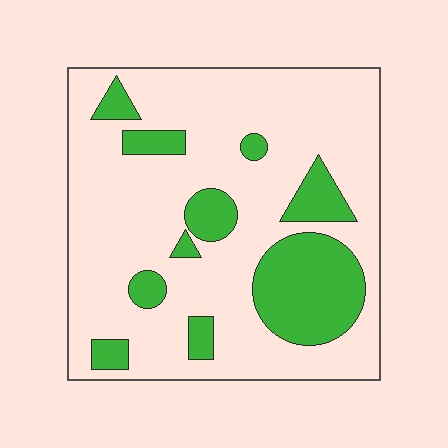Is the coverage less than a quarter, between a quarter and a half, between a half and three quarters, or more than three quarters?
Less than a quarter.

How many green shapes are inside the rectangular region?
10.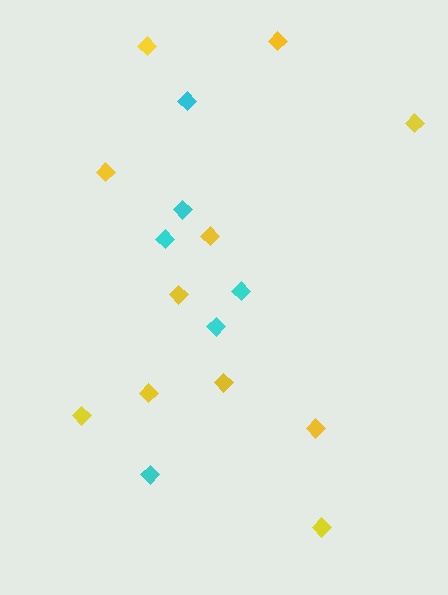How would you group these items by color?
There are 2 groups: one group of cyan diamonds (6) and one group of yellow diamonds (11).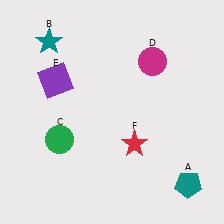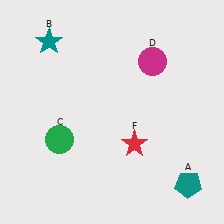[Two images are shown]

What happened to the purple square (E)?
The purple square (E) was removed in Image 2. It was in the top-left area of Image 1.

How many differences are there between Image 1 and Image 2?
There is 1 difference between the two images.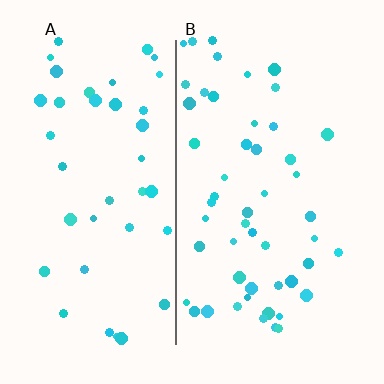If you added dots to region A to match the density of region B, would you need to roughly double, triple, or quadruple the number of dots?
Approximately double.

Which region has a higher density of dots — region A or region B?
B (the right).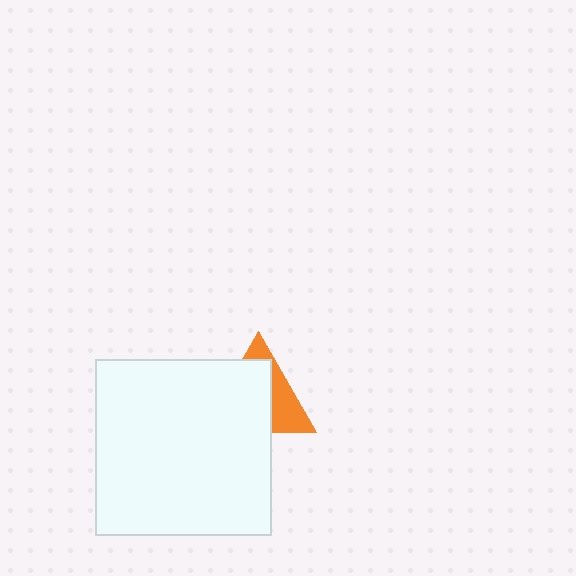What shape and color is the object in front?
The object in front is a white square.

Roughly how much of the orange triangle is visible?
A small part of it is visible (roughly 38%).